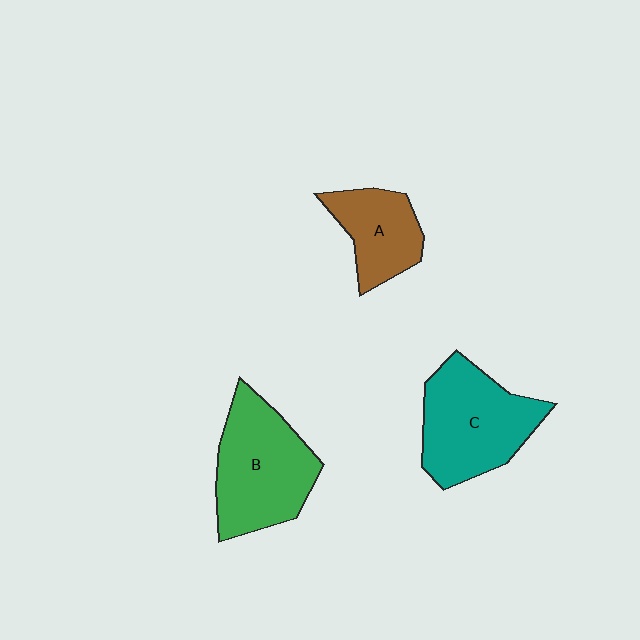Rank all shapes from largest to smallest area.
From largest to smallest: B (green), C (teal), A (brown).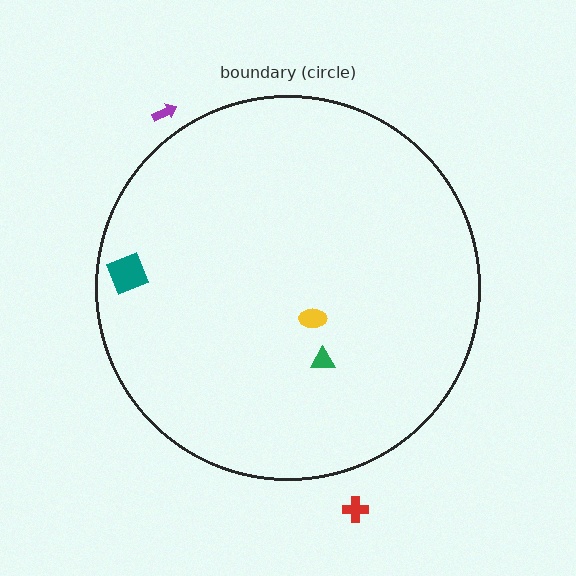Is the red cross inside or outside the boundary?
Outside.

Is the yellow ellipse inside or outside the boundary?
Inside.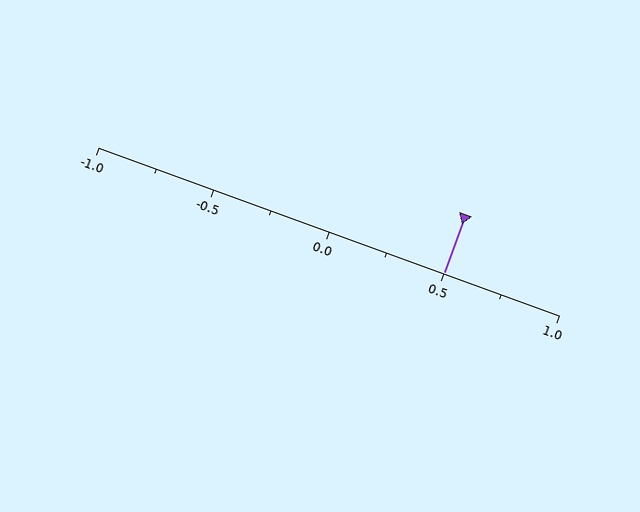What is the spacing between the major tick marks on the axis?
The major ticks are spaced 0.5 apart.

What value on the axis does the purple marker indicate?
The marker indicates approximately 0.5.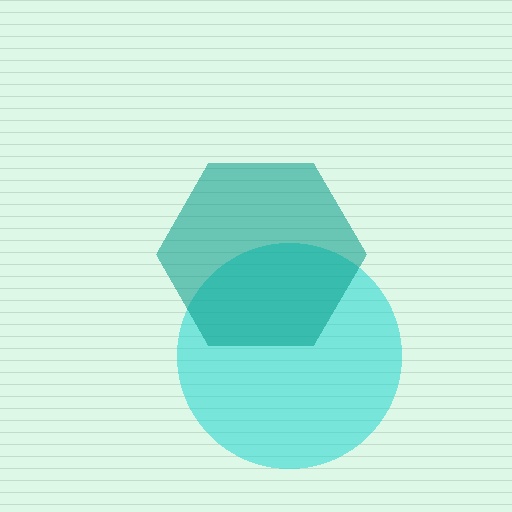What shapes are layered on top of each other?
The layered shapes are: a cyan circle, a teal hexagon.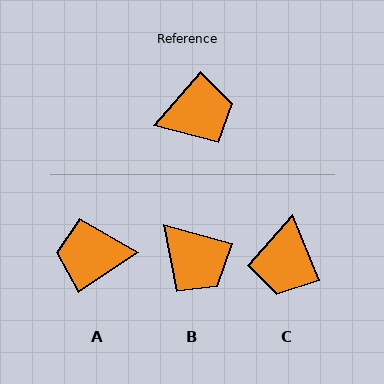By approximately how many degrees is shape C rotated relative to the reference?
Approximately 116 degrees clockwise.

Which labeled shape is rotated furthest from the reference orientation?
A, about 165 degrees away.